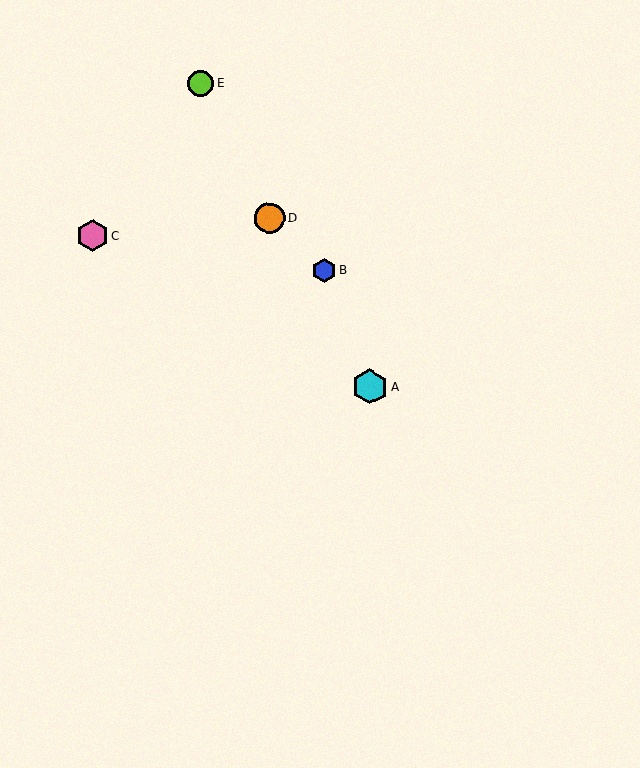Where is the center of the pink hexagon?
The center of the pink hexagon is at (93, 236).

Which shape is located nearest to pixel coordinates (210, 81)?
The lime circle (labeled E) at (201, 83) is nearest to that location.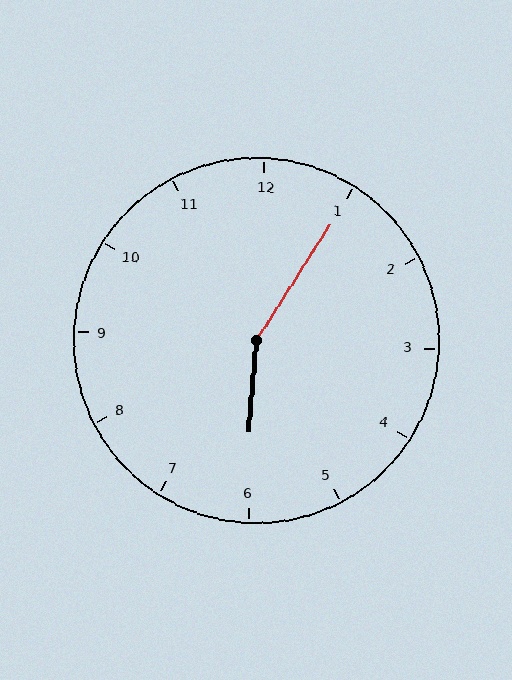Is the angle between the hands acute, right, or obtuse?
It is obtuse.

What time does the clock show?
6:05.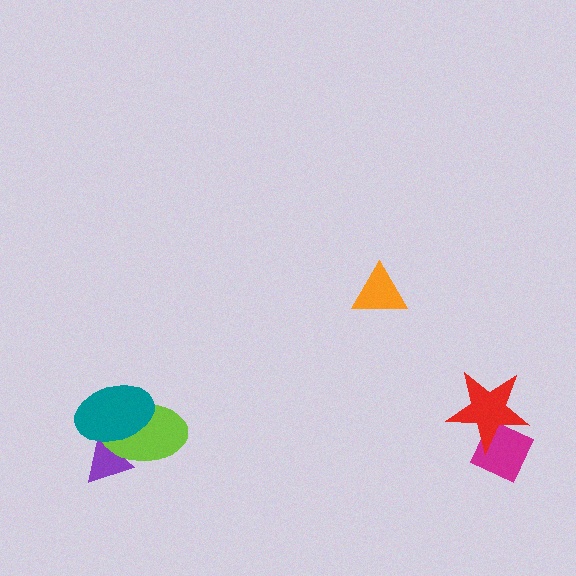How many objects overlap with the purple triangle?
2 objects overlap with the purple triangle.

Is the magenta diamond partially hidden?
Yes, it is partially covered by another shape.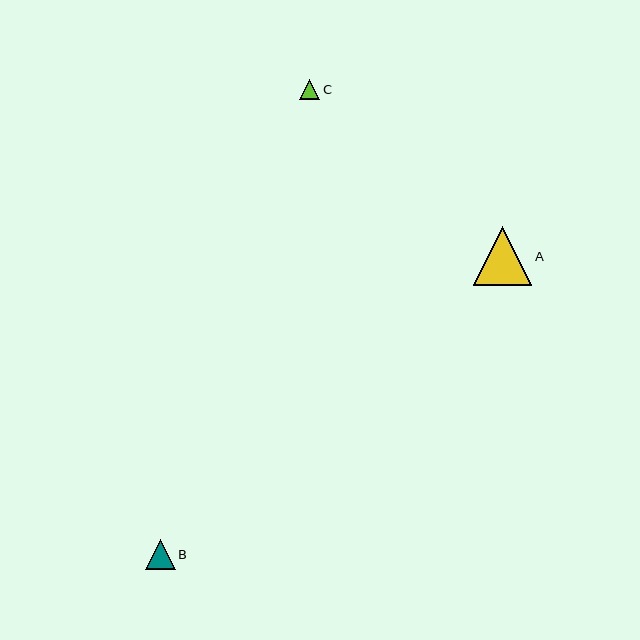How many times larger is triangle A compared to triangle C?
Triangle A is approximately 2.8 times the size of triangle C.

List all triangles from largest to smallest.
From largest to smallest: A, B, C.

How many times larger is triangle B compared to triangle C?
Triangle B is approximately 1.4 times the size of triangle C.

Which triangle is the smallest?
Triangle C is the smallest with a size of approximately 21 pixels.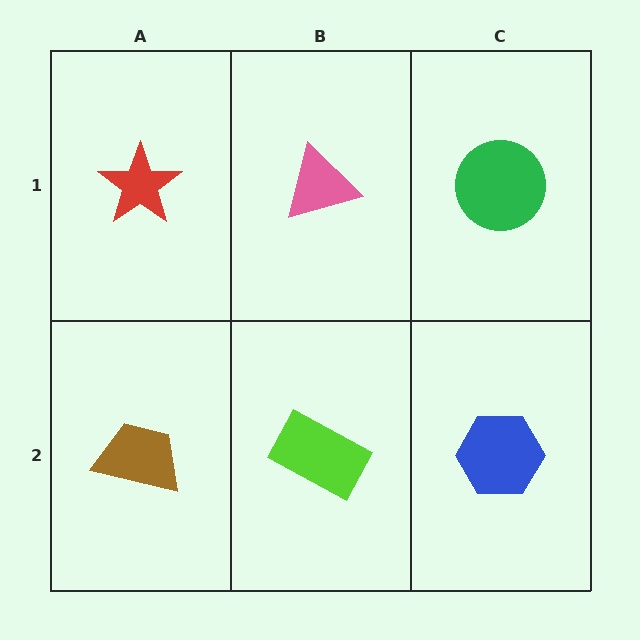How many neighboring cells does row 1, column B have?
3.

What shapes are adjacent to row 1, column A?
A brown trapezoid (row 2, column A), a pink triangle (row 1, column B).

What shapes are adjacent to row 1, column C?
A blue hexagon (row 2, column C), a pink triangle (row 1, column B).